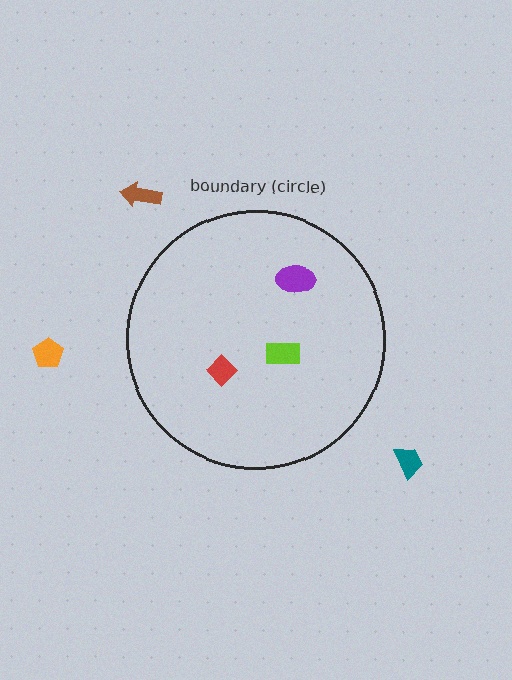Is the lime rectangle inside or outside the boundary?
Inside.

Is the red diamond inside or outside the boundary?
Inside.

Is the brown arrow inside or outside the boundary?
Outside.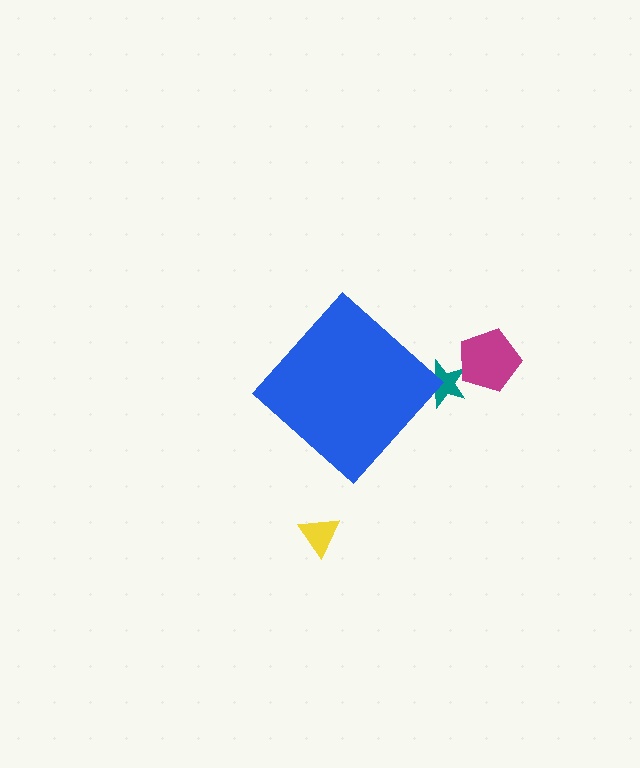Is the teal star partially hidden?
Yes, the teal star is partially hidden behind the blue diamond.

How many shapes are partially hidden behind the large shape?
1 shape is partially hidden.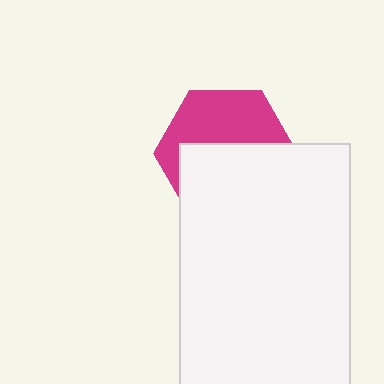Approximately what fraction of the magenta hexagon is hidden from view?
Roughly 53% of the magenta hexagon is hidden behind the white rectangle.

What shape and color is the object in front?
The object in front is a white rectangle.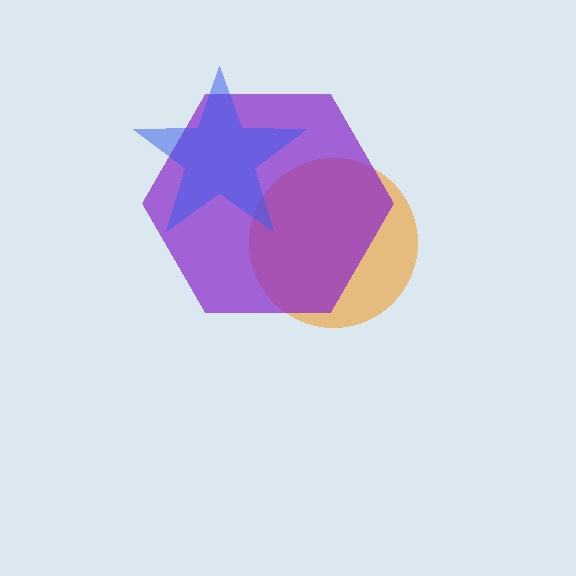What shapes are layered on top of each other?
The layered shapes are: an orange circle, a purple hexagon, a blue star.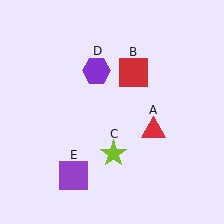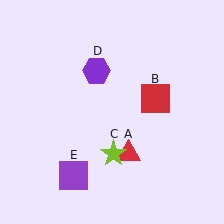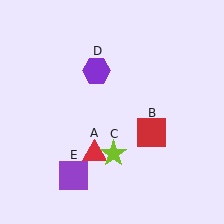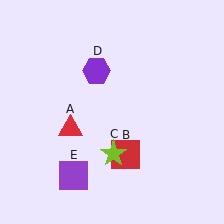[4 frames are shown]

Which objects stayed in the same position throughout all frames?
Lime star (object C) and purple hexagon (object D) and purple square (object E) remained stationary.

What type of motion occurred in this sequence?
The red triangle (object A), red square (object B) rotated clockwise around the center of the scene.